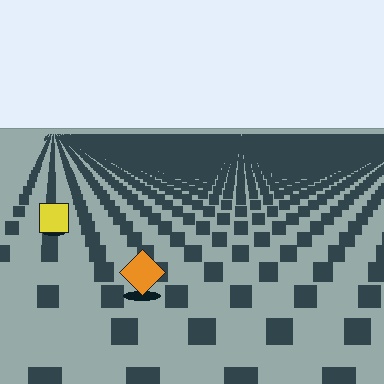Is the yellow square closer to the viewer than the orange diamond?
No. The orange diamond is closer — you can tell from the texture gradient: the ground texture is coarser near it.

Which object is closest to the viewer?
The orange diamond is closest. The texture marks near it are larger and more spread out.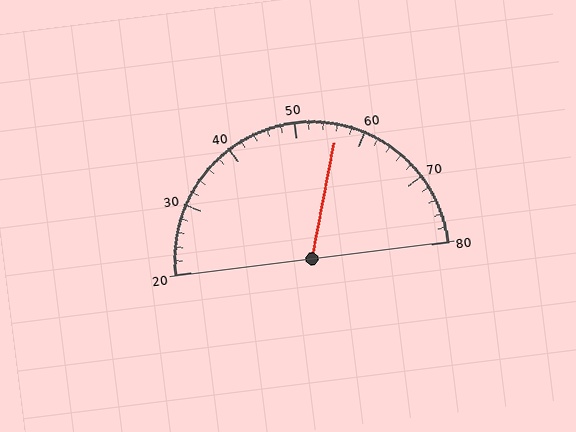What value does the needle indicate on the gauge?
The needle indicates approximately 56.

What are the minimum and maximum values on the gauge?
The gauge ranges from 20 to 80.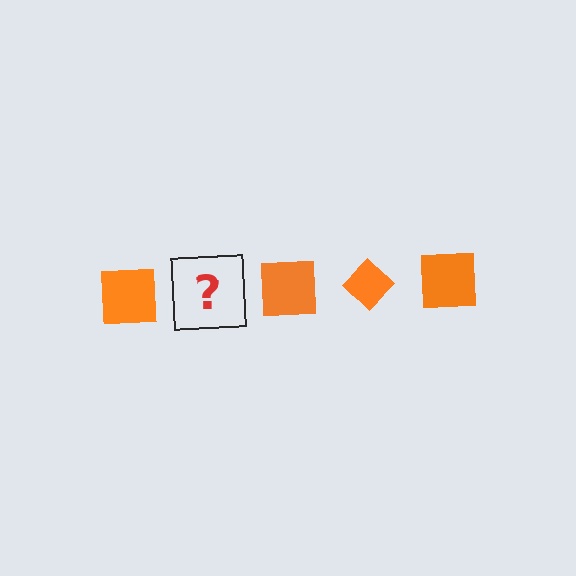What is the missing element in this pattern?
The missing element is an orange diamond.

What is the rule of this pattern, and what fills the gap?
The rule is that the pattern cycles through square, diamond shapes in orange. The gap should be filled with an orange diamond.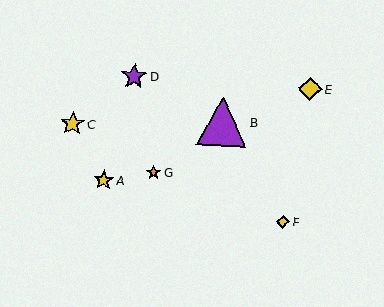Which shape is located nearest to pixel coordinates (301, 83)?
The yellow diamond (labeled E) at (310, 89) is nearest to that location.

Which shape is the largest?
The purple triangle (labeled B) is the largest.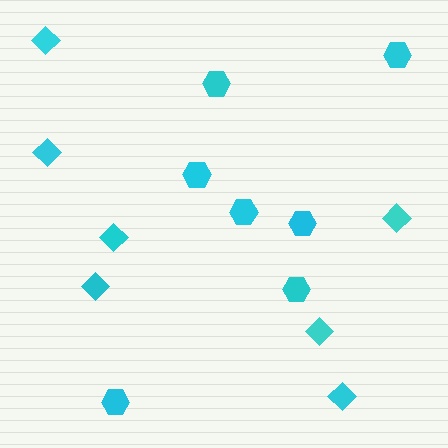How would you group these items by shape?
There are 2 groups: one group of diamonds (7) and one group of hexagons (7).